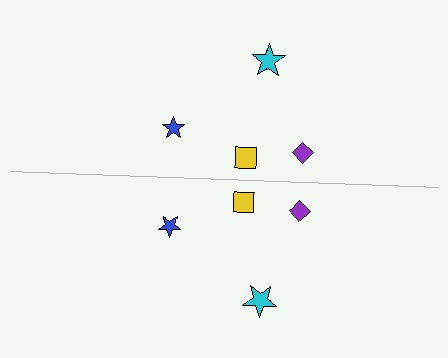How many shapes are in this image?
There are 8 shapes in this image.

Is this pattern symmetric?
Yes, this pattern has bilateral (reflection) symmetry.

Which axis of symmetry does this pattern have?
The pattern has a horizontal axis of symmetry running through the center of the image.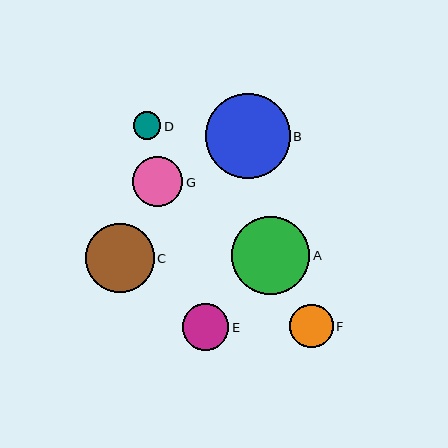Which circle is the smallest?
Circle D is the smallest with a size of approximately 28 pixels.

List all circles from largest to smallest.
From largest to smallest: B, A, C, G, E, F, D.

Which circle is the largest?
Circle B is the largest with a size of approximately 85 pixels.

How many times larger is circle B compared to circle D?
Circle B is approximately 3.1 times the size of circle D.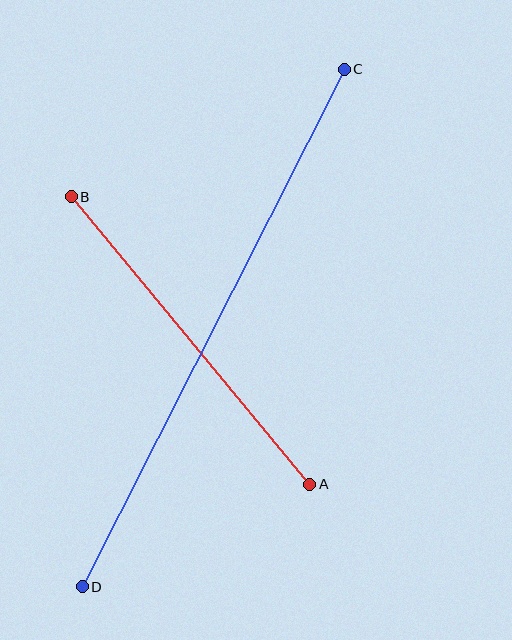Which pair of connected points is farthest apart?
Points C and D are farthest apart.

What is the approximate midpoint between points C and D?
The midpoint is at approximately (213, 328) pixels.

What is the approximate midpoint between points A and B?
The midpoint is at approximately (190, 341) pixels.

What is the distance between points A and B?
The distance is approximately 374 pixels.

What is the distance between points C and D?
The distance is approximately 580 pixels.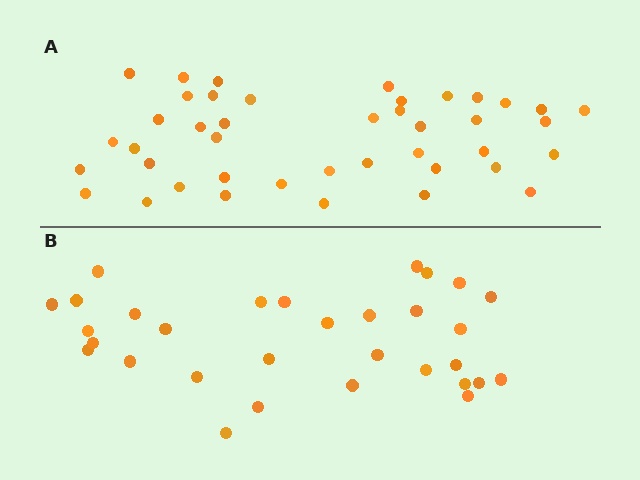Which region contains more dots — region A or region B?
Region A (the top region) has more dots.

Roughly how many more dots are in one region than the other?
Region A has roughly 12 or so more dots than region B.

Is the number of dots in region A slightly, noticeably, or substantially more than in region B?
Region A has noticeably more, but not dramatically so. The ratio is roughly 1.4 to 1.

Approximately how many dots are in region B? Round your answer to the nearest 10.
About 30 dots. (The exact count is 31, which rounds to 30.)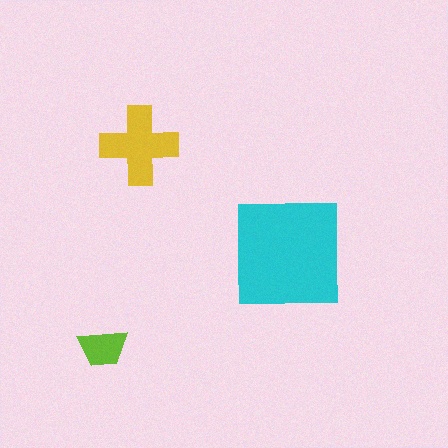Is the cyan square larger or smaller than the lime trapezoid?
Larger.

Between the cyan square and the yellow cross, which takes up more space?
The cyan square.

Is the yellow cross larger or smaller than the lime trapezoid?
Larger.